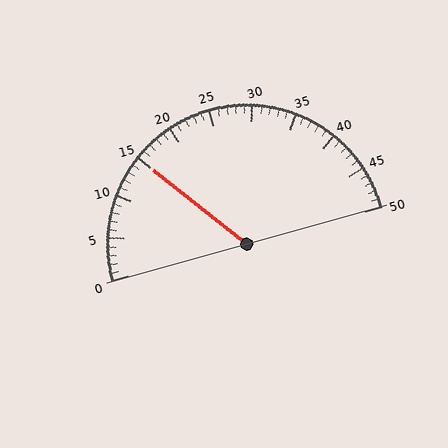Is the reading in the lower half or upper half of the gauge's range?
The reading is in the lower half of the range (0 to 50).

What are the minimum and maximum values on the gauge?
The gauge ranges from 0 to 50.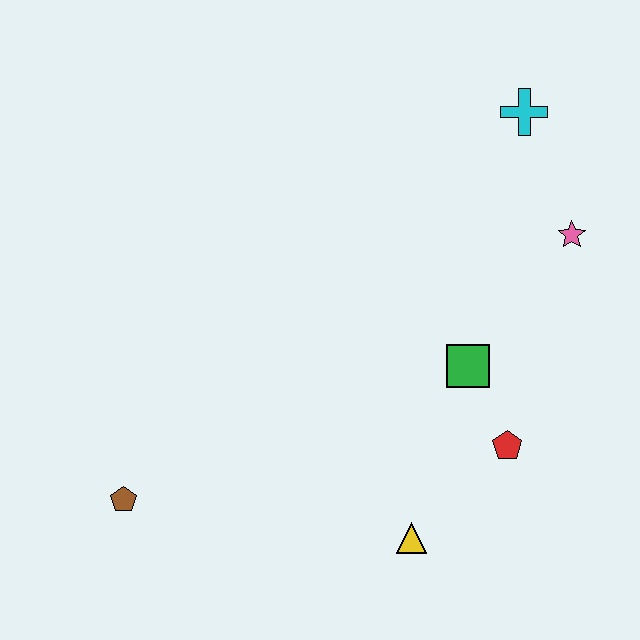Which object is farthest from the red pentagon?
The brown pentagon is farthest from the red pentagon.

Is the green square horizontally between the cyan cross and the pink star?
No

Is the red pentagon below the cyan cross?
Yes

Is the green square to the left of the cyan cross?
Yes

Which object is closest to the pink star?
The cyan cross is closest to the pink star.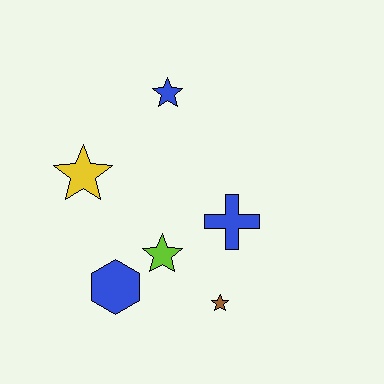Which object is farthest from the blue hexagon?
The blue star is farthest from the blue hexagon.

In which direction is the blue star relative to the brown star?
The blue star is above the brown star.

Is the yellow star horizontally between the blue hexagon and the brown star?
No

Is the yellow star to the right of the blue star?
No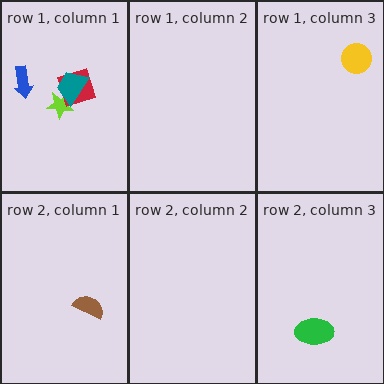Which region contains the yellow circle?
The row 1, column 3 region.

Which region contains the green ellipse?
The row 2, column 3 region.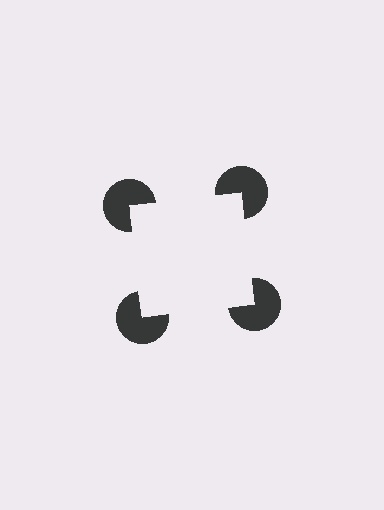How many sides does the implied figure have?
4 sides.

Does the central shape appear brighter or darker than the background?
It typically appears slightly brighter than the background, even though no actual brightness change is drawn.